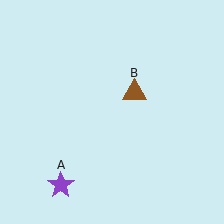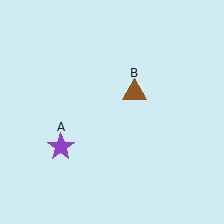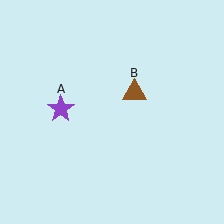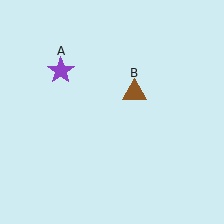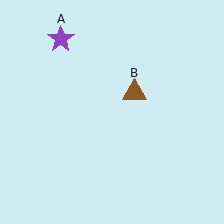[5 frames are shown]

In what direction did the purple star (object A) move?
The purple star (object A) moved up.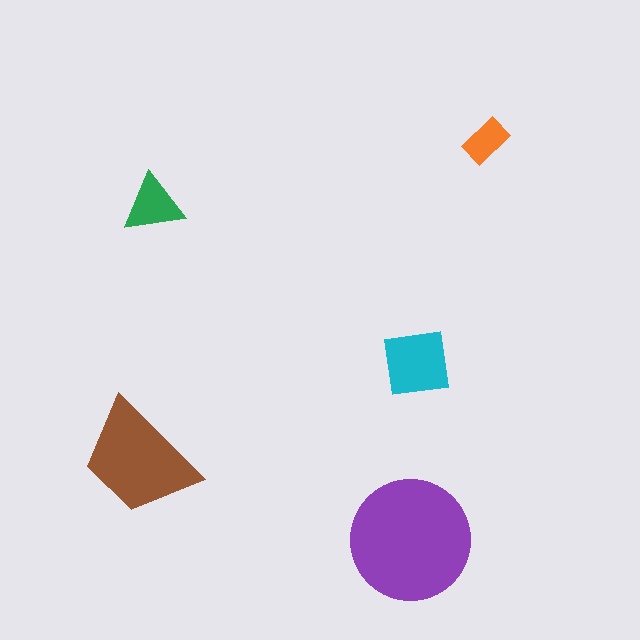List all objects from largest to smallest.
The purple circle, the brown trapezoid, the cyan square, the green triangle, the orange rectangle.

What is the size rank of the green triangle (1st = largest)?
4th.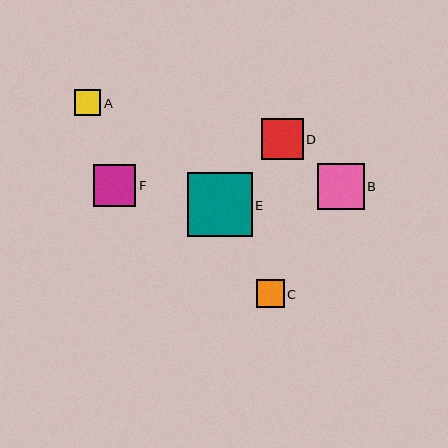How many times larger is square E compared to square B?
Square E is approximately 1.4 times the size of square B.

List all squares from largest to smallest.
From largest to smallest: E, B, F, D, C, A.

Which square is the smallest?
Square A is the smallest with a size of approximately 26 pixels.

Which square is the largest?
Square E is the largest with a size of approximately 65 pixels.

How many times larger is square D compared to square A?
Square D is approximately 1.6 times the size of square A.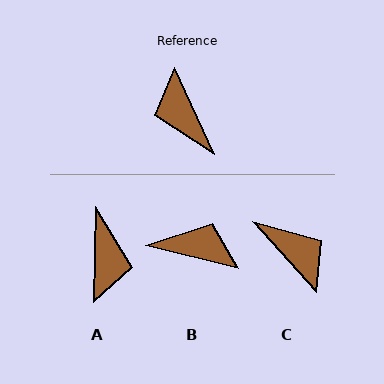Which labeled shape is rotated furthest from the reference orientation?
C, about 162 degrees away.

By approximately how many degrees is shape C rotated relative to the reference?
Approximately 162 degrees clockwise.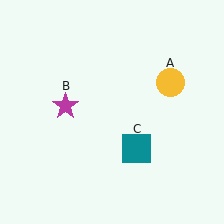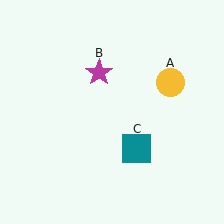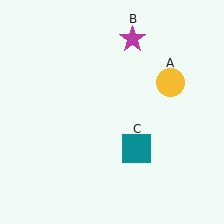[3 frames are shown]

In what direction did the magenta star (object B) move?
The magenta star (object B) moved up and to the right.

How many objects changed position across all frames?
1 object changed position: magenta star (object B).